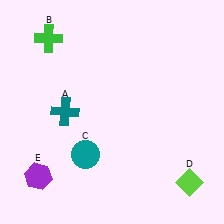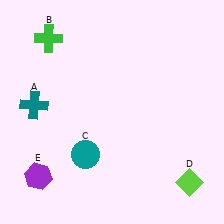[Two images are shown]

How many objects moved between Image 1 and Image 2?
1 object moved between the two images.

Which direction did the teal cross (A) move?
The teal cross (A) moved left.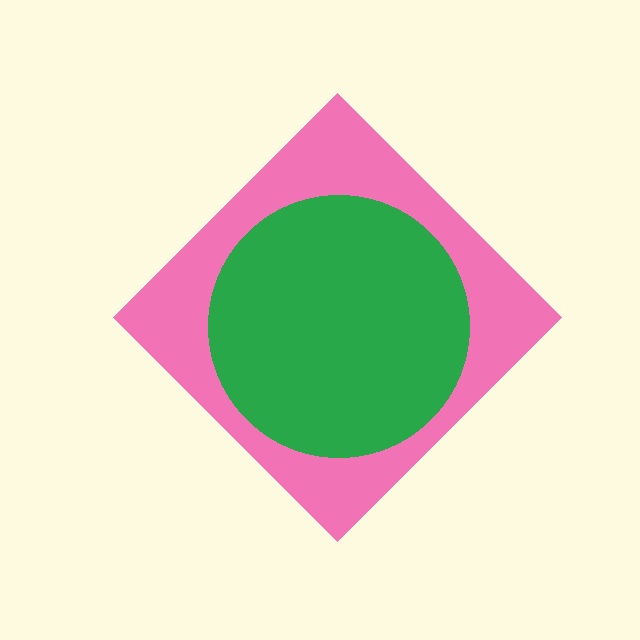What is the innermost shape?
The green circle.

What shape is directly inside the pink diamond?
The green circle.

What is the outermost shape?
The pink diamond.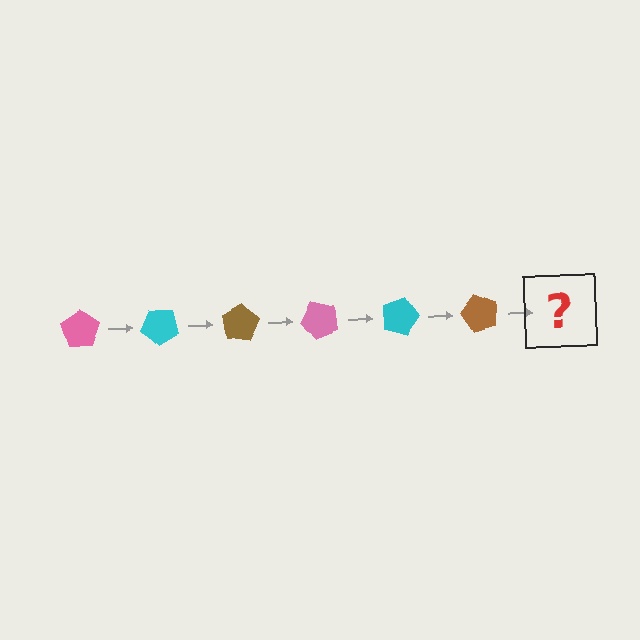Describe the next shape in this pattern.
It should be a pink pentagon, rotated 240 degrees from the start.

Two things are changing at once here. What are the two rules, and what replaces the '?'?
The two rules are that it rotates 40 degrees each step and the color cycles through pink, cyan, and brown. The '?' should be a pink pentagon, rotated 240 degrees from the start.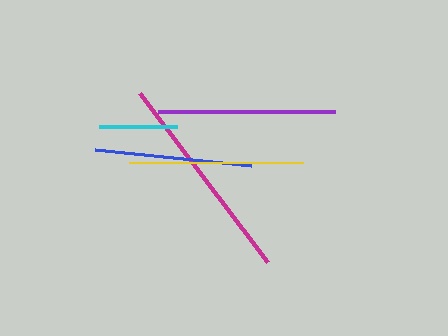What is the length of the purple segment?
The purple segment is approximately 177 pixels long.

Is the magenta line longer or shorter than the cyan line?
The magenta line is longer than the cyan line.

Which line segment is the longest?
The magenta line is the longest at approximately 212 pixels.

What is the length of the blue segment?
The blue segment is approximately 157 pixels long.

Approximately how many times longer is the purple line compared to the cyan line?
The purple line is approximately 2.3 times the length of the cyan line.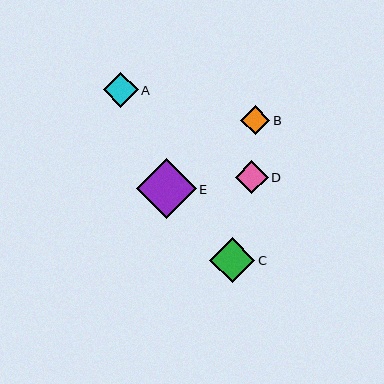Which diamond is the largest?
Diamond E is the largest with a size of approximately 59 pixels.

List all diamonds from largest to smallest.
From largest to smallest: E, C, A, D, B.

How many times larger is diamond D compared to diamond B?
Diamond D is approximately 1.1 times the size of diamond B.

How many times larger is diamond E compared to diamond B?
Diamond E is approximately 2.0 times the size of diamond B.